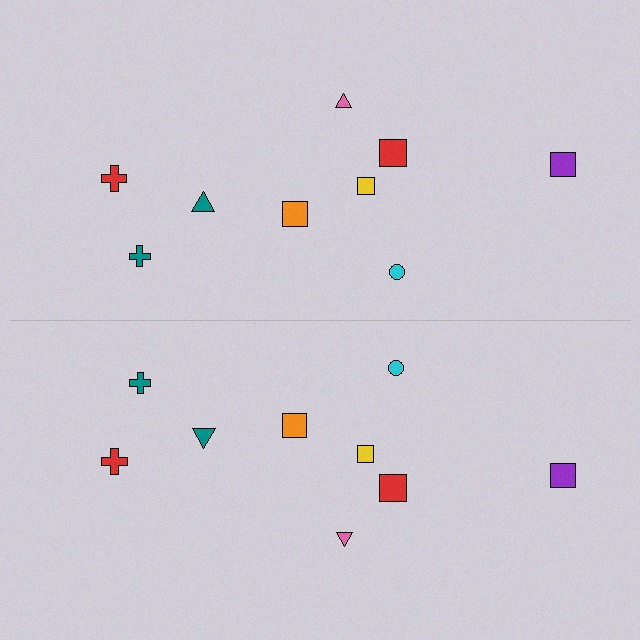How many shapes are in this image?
There are 18 shapes in this image.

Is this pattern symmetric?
Yes, this pattern has bilateral (reflection) symmetry.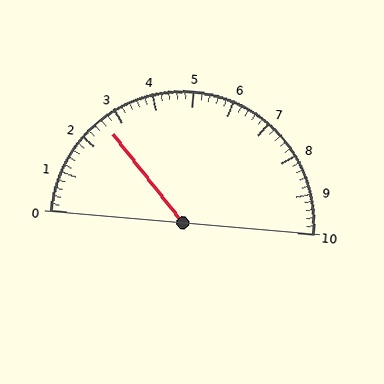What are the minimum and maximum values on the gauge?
The gauge ranges from 0 to 10.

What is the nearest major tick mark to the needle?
The nearest major tick mark is 3.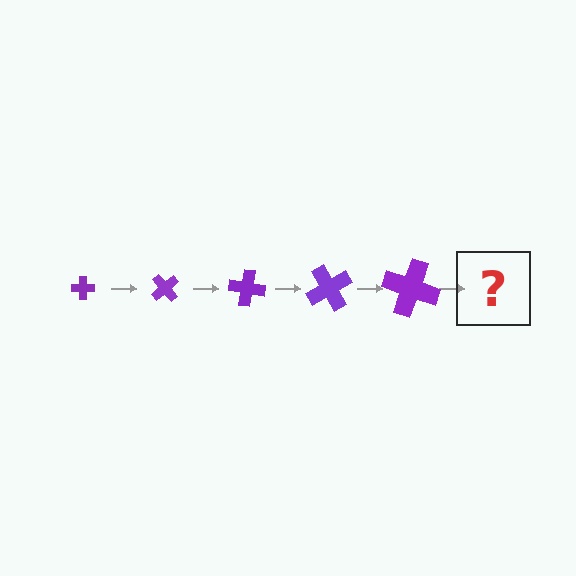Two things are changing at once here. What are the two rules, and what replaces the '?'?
The two rules are that the cross grows larger each step and it rotates 50 degrees each step. The '?' should be a cross, larger than the previous one and rotated 250 degrees from the start.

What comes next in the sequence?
The next element should be a cross, larger than the previous one and rotated 250 degrees from the start.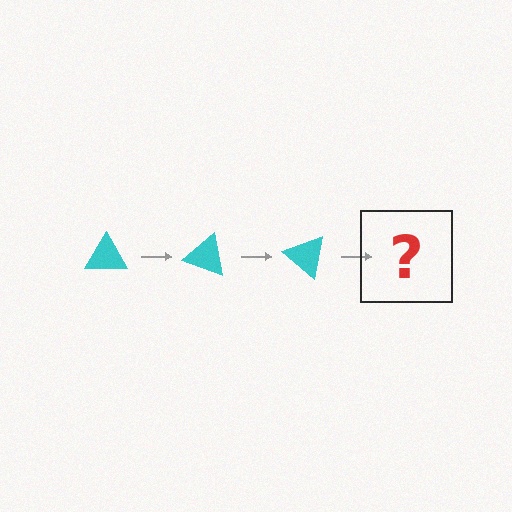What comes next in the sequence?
The next element should be a cyan triangle rotated 60 degrees.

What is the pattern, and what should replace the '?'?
The pattern is that the triangle rotates 20 degrees each step. The '?' should be a cyan triangle rotated 60 degrees.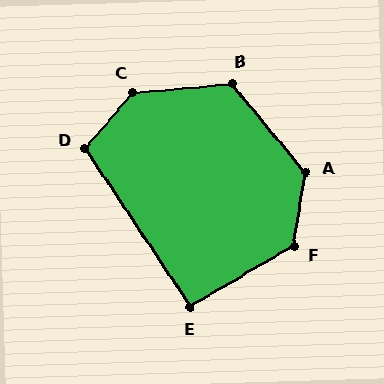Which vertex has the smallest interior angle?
E, at approximately 93 degrees.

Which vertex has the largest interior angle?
C, at approximately 136 degrees.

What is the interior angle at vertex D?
Approximately 106 degrees (obtuse).